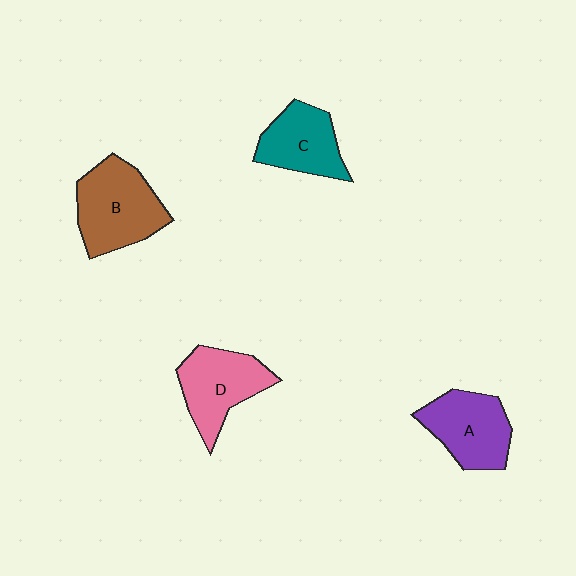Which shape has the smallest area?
Shape C (teal).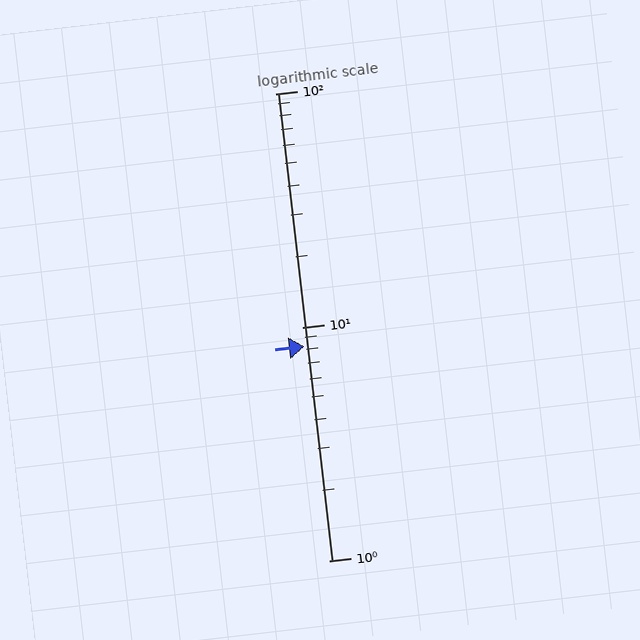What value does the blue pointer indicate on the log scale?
The pointer indicates approximately 8.3.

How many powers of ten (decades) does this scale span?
The scale spans 2 decades, from 1 to 100.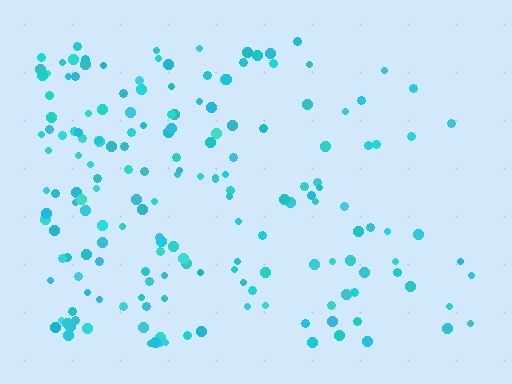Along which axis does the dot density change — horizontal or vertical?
Horizontal.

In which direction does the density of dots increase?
From right to left, with the left side densest.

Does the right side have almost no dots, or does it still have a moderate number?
Still a moderate number, just noticeably fewer than the left.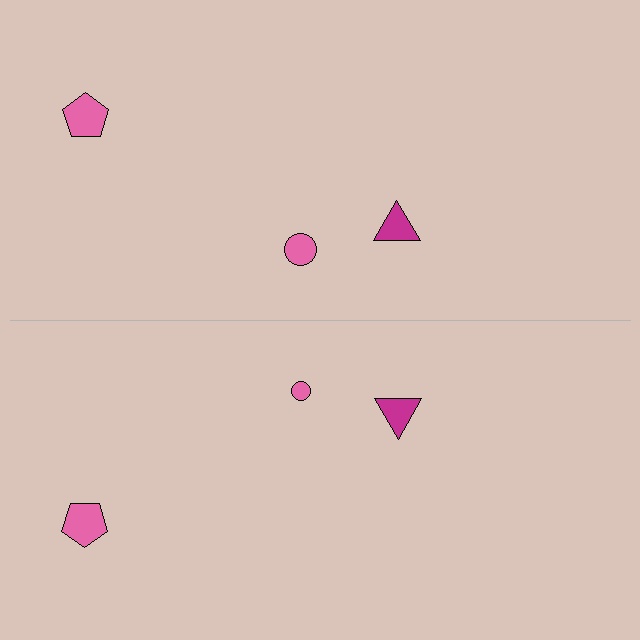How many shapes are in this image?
There are 6 shapes in this image.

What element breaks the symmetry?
The pink circle on the bottom side has a different size than its mirror counterpart.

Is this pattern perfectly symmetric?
No, the pattern is not perfectly symmetric. The pink circle on the bottom side has a different size than its mirror counterpart.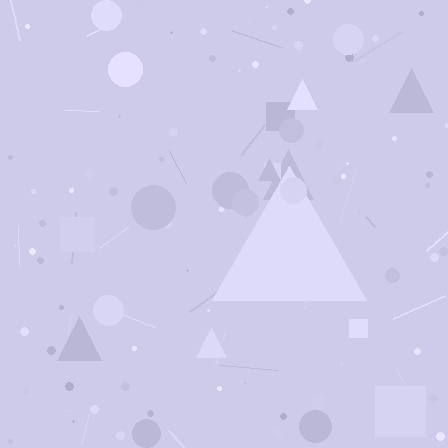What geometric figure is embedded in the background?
A triangle is embedded in the background.